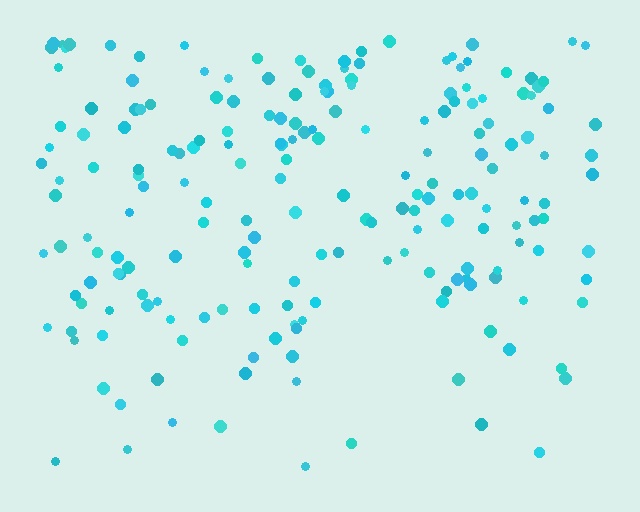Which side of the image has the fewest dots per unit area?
The bottom.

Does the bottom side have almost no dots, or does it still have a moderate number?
Still a moderate number, just noticeably fewer than the top.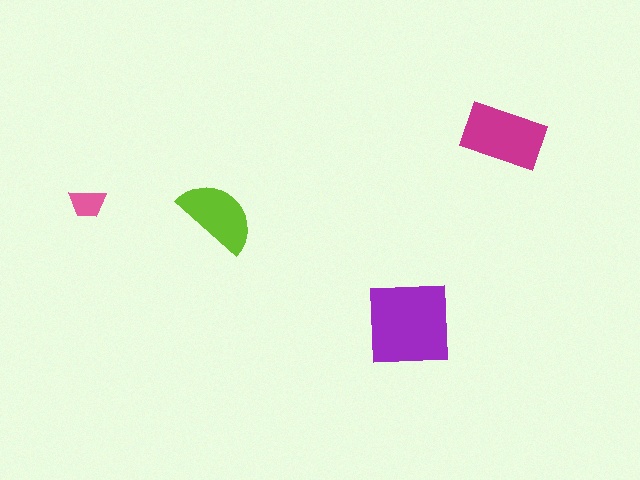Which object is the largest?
The purple square.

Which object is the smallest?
The pink trapezoid.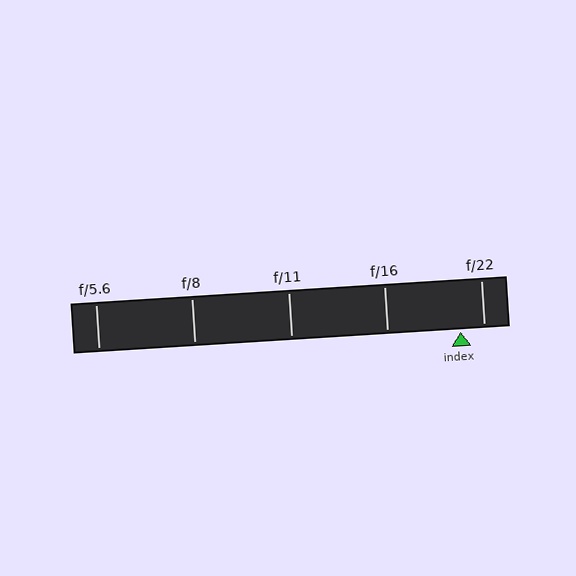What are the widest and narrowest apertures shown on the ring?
The widest aperture shown is f/5.6 and the narrowest is f/22.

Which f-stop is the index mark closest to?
The index mark is closest to f/22.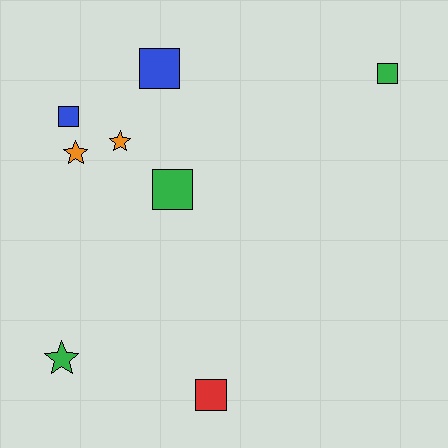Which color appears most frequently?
Green, with 3 objects.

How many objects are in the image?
There are 8 objects.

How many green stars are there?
There is 1 green star.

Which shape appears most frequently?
Square, with 5 objects.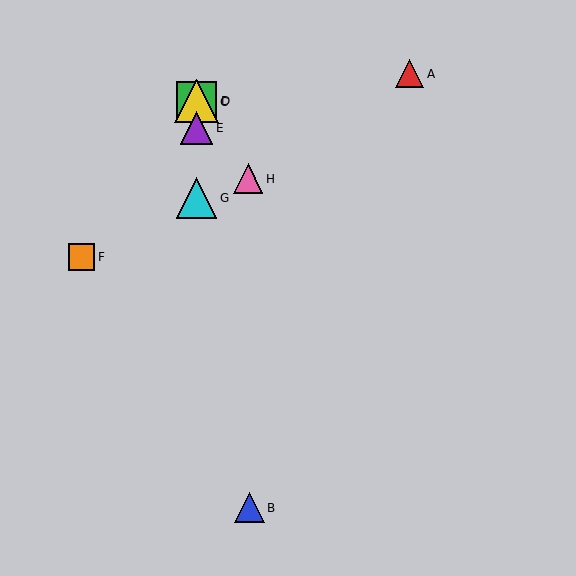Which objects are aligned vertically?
Objects C, D, E, G are aligned vertically.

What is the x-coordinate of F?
Object F is at x≈81.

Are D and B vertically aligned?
No, D is at x≈197 and B is at x≈249.